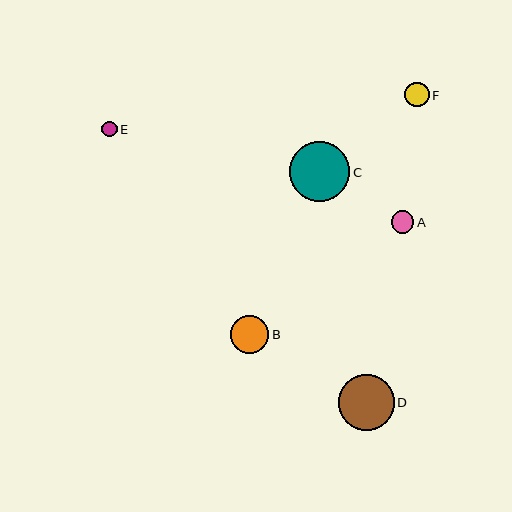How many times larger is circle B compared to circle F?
Circle B is approximately 1.5 times the size of circle F.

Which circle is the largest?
Circle C is the largest with a size of approximately 60 pixels.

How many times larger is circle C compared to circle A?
Circle C is approximately 2.7 times the size of circle A.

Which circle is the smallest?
Circle E is the smallest with a size of approximately 15 pixels.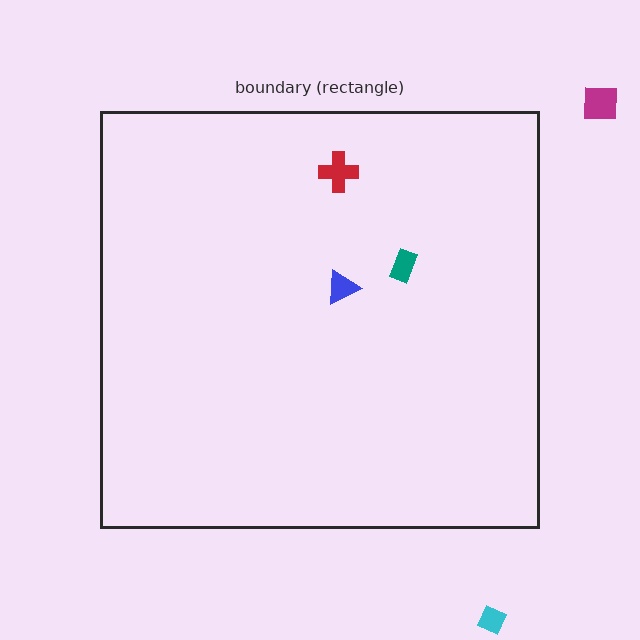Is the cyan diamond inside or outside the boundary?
Outside.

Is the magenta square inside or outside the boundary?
Outside.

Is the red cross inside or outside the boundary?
Inside.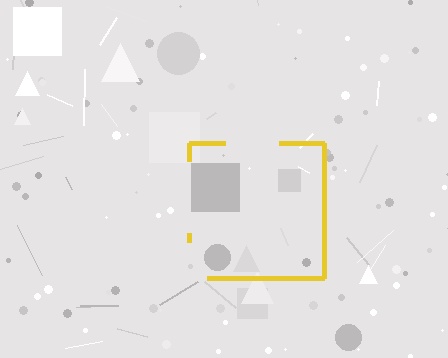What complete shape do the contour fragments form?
The contour fragments form a square.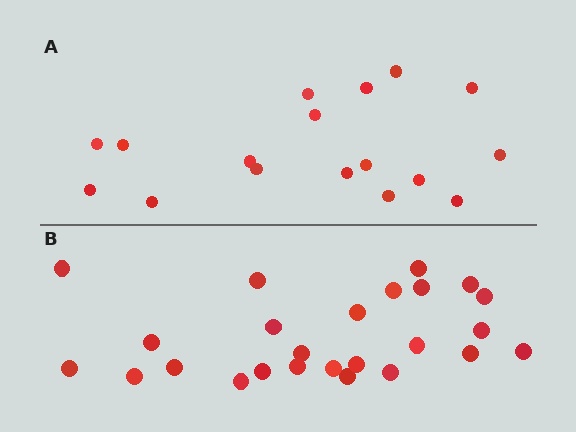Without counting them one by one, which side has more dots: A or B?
Region B (the bottom region) has more dots.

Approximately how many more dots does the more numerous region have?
Region B has roughly 8 or so more dots than region A.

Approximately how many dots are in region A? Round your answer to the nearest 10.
About 20 dots. (The exact count is 17, which rounds to 20.)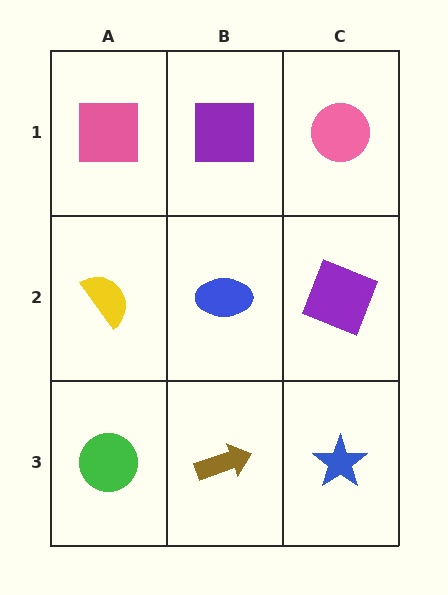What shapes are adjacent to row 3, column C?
A purple square (row 2, column C), a brown arrow (row 3, column B).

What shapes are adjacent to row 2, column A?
A pink square (row 1, column A), a green circle (row 3, column A), a blue ellipse (row 2, column B).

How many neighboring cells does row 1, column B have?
3.